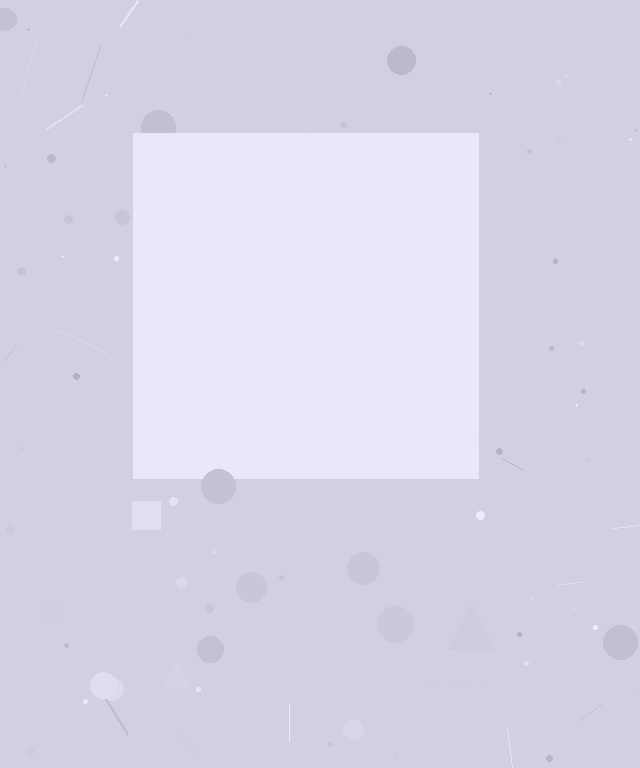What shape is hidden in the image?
A square is hidden in the image.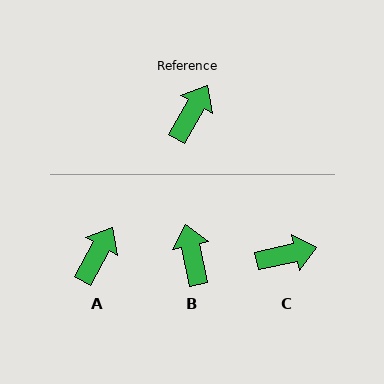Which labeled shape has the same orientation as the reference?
A.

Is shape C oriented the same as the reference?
No, it is off by about 48 degrees.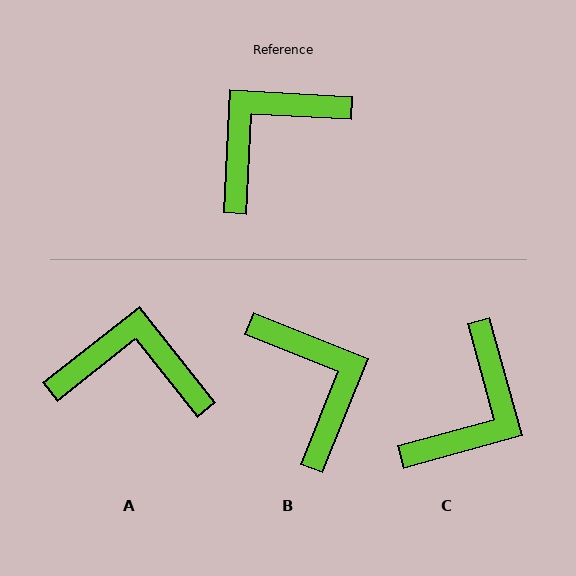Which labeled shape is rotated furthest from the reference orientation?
C, about 162 degrees away.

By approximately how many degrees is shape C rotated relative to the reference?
Approximately 162 degrees clockwise.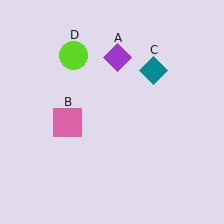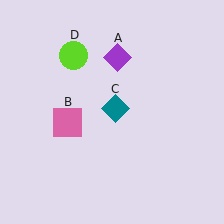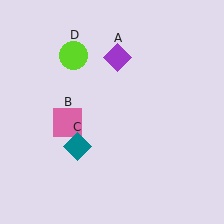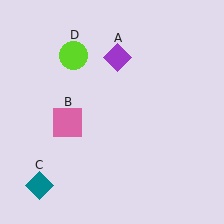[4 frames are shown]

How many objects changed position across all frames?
1 object changed position: teal diamond (object C).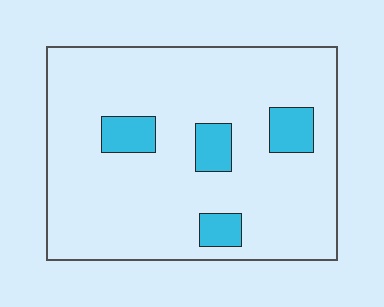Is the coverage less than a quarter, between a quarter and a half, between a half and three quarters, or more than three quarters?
Less than a quarter.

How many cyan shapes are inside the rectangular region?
4.